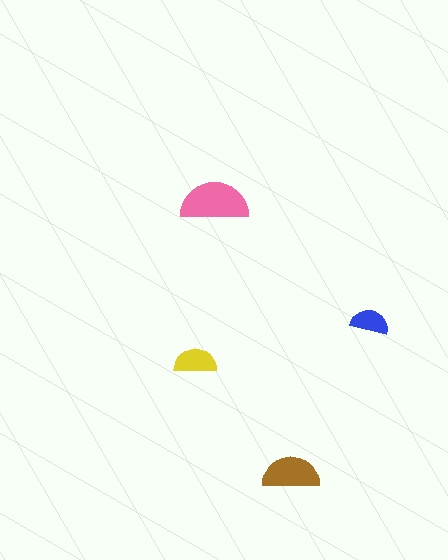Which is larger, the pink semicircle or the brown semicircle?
The pink one.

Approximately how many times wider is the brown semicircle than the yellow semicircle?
About 1.5 times wider.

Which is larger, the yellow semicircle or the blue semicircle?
The yellow one.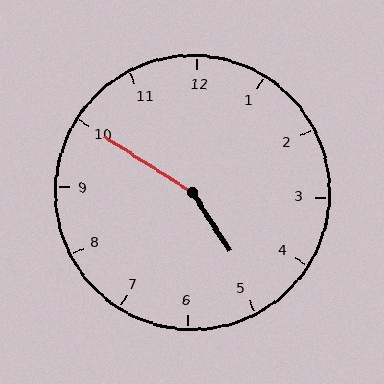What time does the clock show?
4:50.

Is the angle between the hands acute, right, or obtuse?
It is obtuse.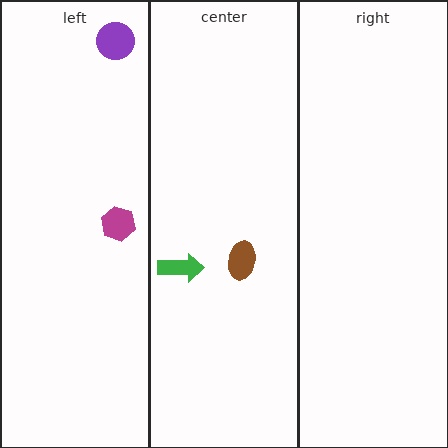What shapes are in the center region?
The brown ellipse, the green arrow.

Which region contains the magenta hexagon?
The left region.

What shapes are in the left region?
The purple circle, the magenta hexagon.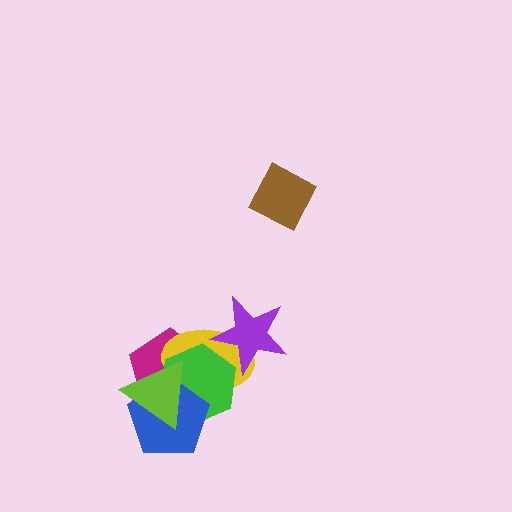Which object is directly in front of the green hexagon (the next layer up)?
The blue pentagon is directly in front of the green hexagon.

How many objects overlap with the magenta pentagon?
4 objects overlap with the magenta pentagon.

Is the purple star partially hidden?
No, no other shape covers it.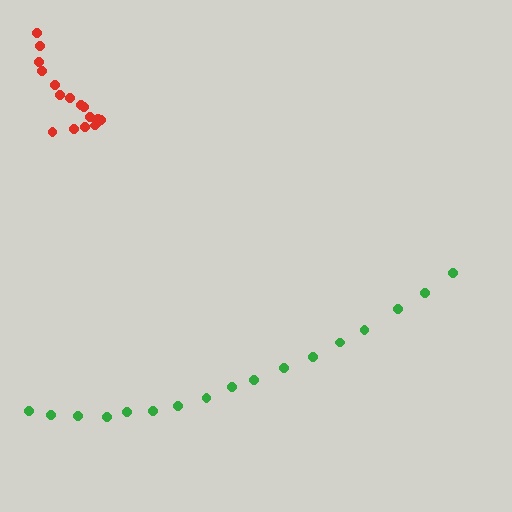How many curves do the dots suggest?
There are 2 distinct paths.